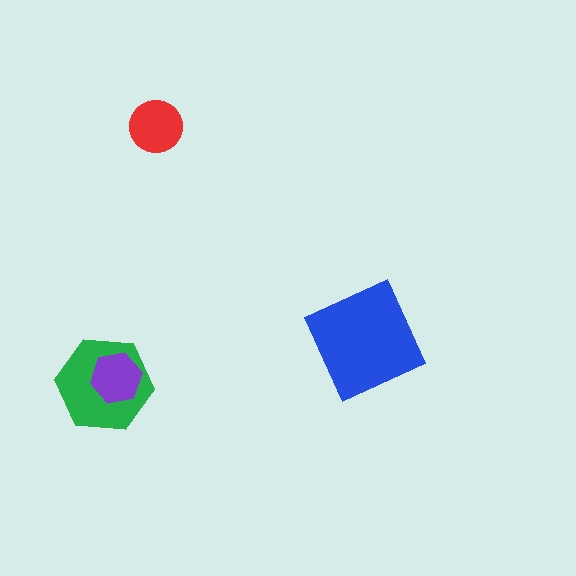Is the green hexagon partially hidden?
Yes, it is partially covered by another shape.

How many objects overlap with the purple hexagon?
1 object overlaps with the purple hexagon.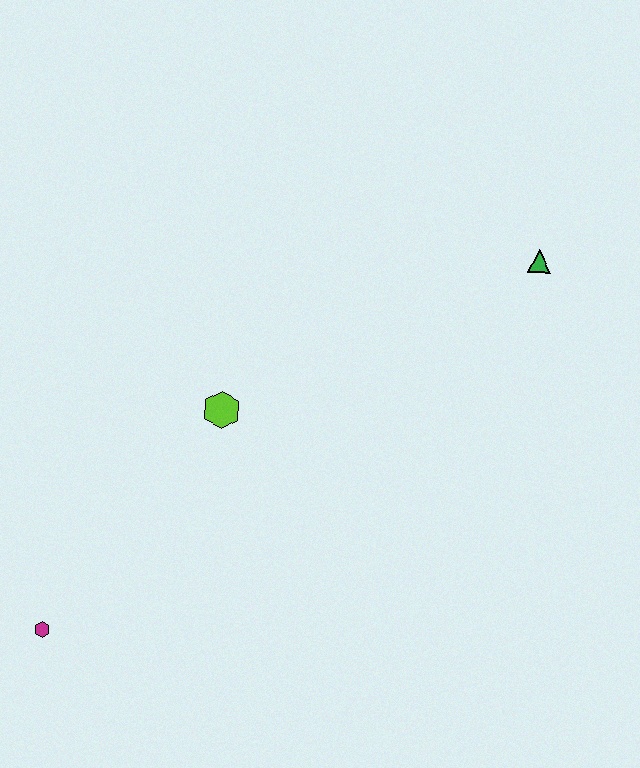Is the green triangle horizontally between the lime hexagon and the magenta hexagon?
No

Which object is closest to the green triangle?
The lime hexagon is closest to the green triangle.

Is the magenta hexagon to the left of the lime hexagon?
Yes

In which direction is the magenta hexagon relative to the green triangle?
The magenta hexagon is to the left of the green triangle.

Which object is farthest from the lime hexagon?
The green triangle is farthest from the lime hexagon.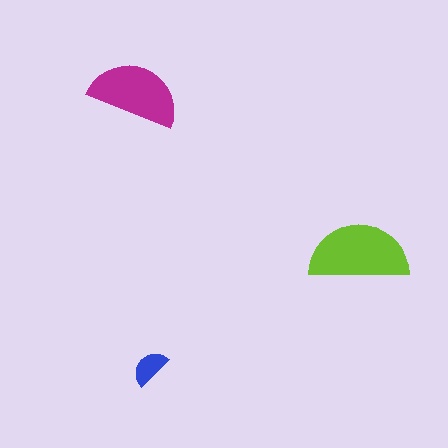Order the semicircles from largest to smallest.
the lime one, the magenta one, the blue one.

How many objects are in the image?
There are 3 objects in the image.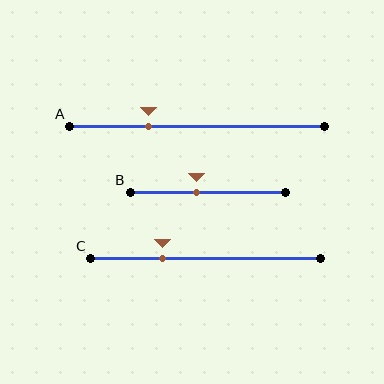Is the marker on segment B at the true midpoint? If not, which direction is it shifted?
No, the marker on segment B is shifted to the left by about 7% of the segment length.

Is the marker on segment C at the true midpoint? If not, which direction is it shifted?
No, the marker on segment C is shifted to the left by about 19% of the segment length.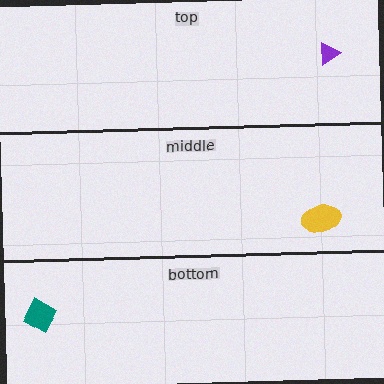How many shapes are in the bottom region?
1.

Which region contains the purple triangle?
The top region.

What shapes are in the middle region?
The yellow ellipse.